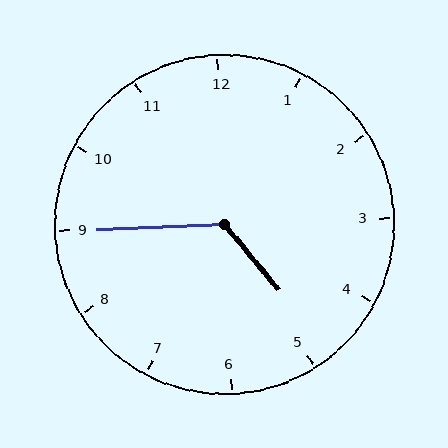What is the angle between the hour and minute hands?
Approximately 128 degrees.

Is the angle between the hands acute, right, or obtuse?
It is obtuse.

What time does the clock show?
4:45.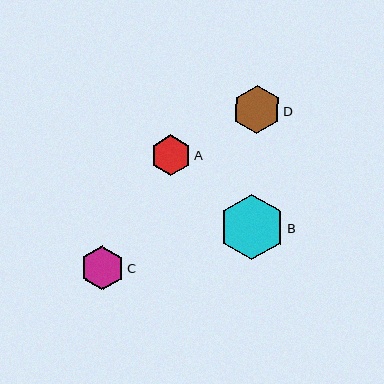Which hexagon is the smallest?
Hexagon A is the smallest with a size of approximately 41 pixels.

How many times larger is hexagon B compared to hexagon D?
Hexagon B is approximately 1.4 times the size of hexagon D.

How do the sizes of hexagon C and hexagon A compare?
Hexagon C and hexagon A are approximately the same size.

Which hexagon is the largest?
Hexagon B is the largest with a size of approximately 65 pixels.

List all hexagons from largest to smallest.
From largest to smallest: B, D, C, A.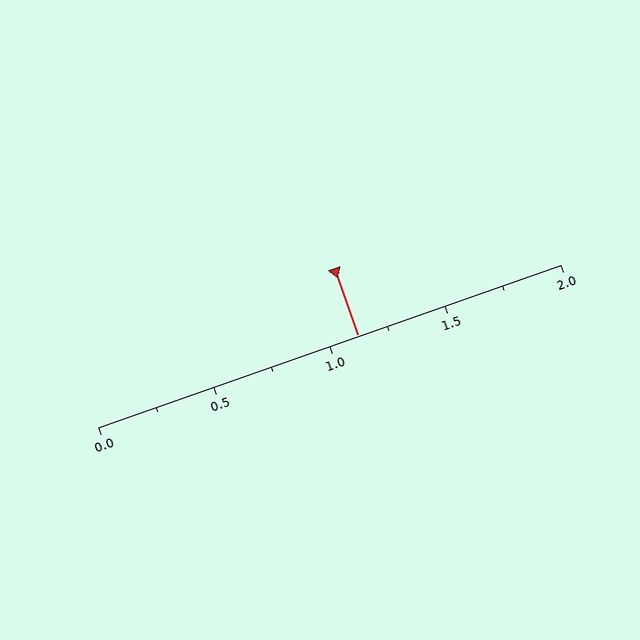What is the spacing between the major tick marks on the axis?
The major ticks are spaced 0.5 apart.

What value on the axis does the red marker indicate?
The marker indicates approximately 1.12.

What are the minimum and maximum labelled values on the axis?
The axis runs from 0.0 to 2.0.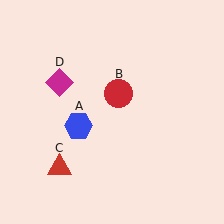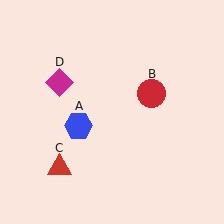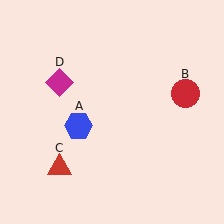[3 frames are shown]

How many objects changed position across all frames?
1 object changed position: red circle (object B).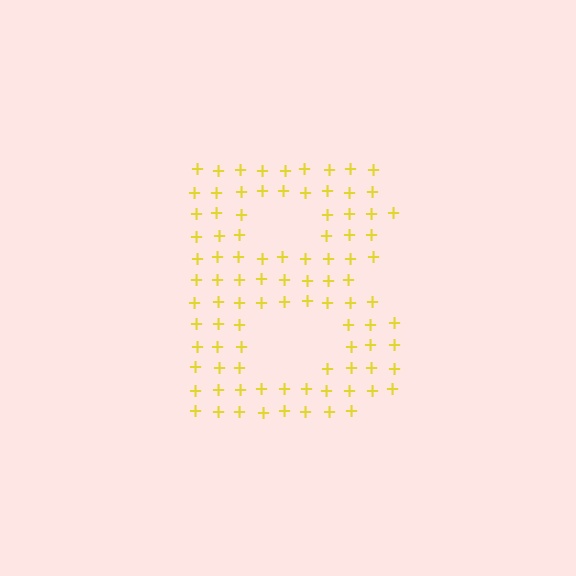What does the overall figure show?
The overall figure shows the letter B.